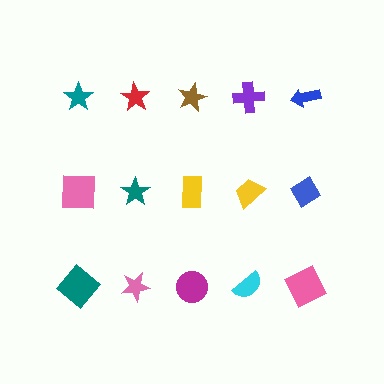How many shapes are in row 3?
5 shapes.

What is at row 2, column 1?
A pink square.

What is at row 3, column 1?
A teal diamond.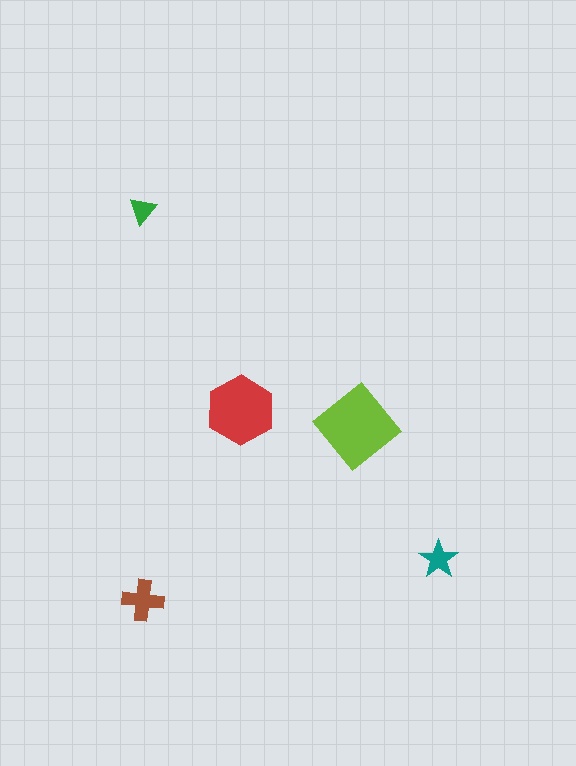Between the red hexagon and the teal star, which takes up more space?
The red hexagon.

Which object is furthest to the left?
The green triangle is leftmost.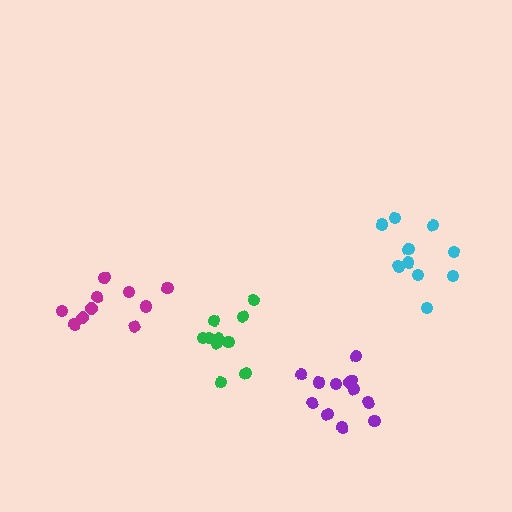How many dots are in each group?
Group 1: 10 dots, Group 2: 10 dots, Group 3: 12 dots, Group 4: 10 dots (42 total).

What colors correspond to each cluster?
The clusters are colored: green, magenta, purple, cyan.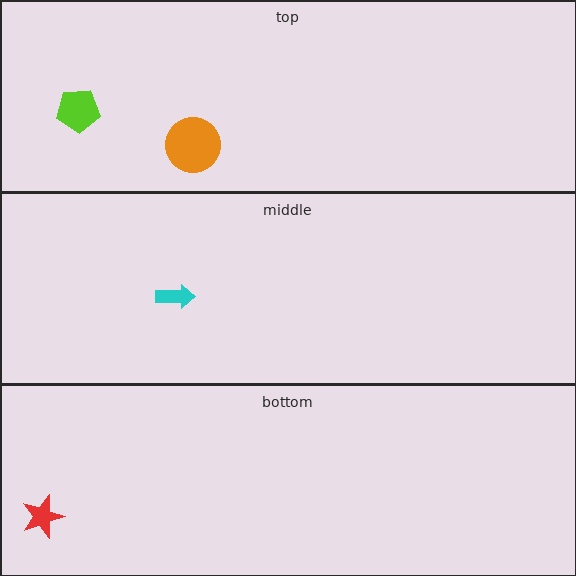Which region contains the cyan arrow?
The middle region.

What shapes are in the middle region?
The cyan arrow.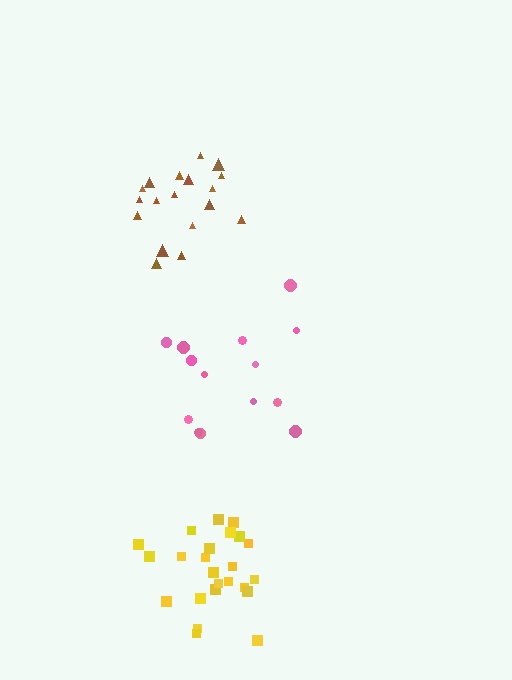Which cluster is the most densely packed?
Yellow.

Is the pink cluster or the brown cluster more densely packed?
Brown.